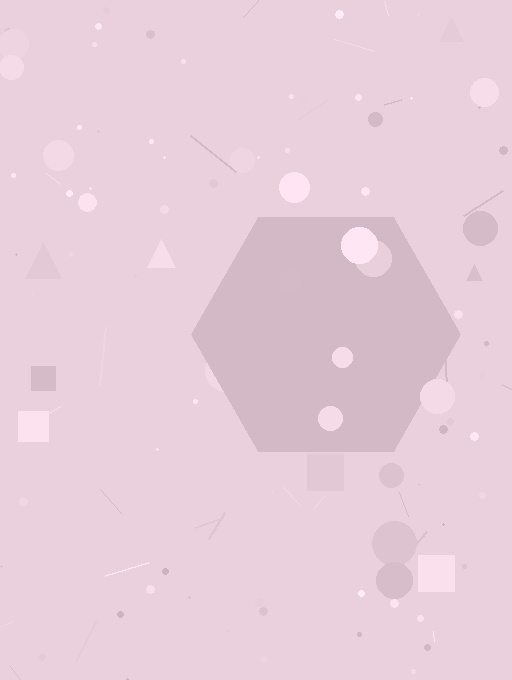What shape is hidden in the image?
A hexagon is hidden in the image.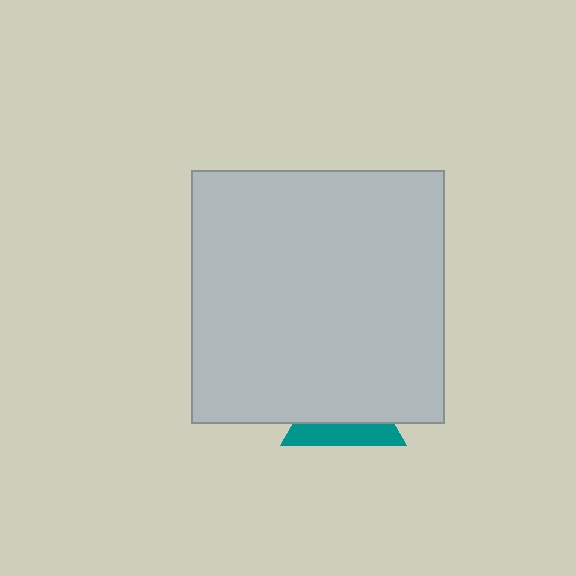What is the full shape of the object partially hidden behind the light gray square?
The partially hidden object is a teal triangle.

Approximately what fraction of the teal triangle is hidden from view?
Roughly 64% of the teal triangle is hidden behind the light gray square.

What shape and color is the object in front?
The object in front is a light gray square.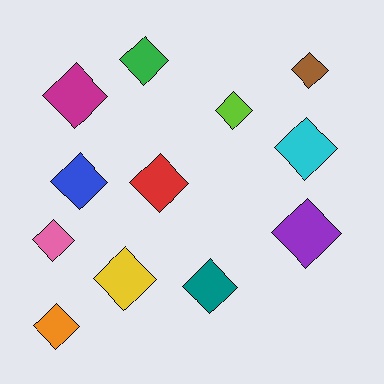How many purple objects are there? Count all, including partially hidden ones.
There is 1 purple object.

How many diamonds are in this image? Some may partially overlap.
There are 12 diamonds.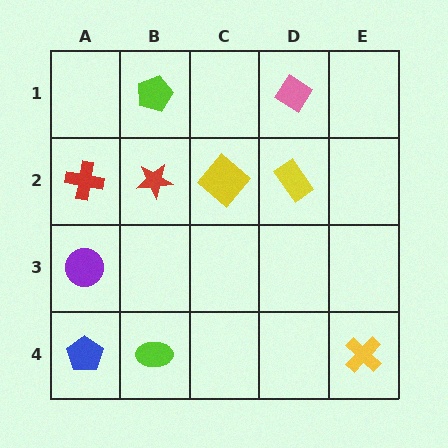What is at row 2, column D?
A yellow rectangle.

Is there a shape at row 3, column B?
No, that cell is empty.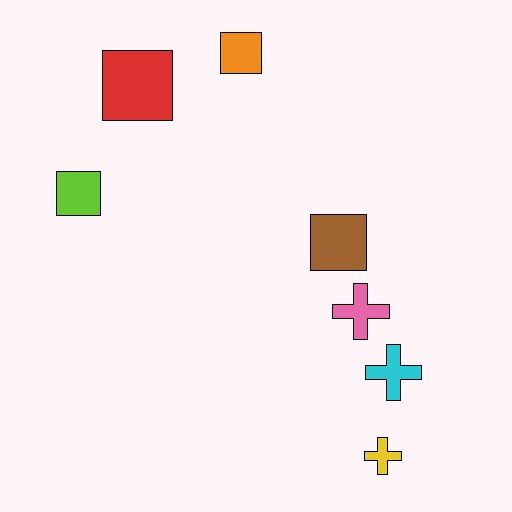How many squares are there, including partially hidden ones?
There are 4 squares.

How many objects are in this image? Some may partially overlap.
There are 7 objects.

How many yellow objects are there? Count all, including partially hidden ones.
There is 1 yellow object.